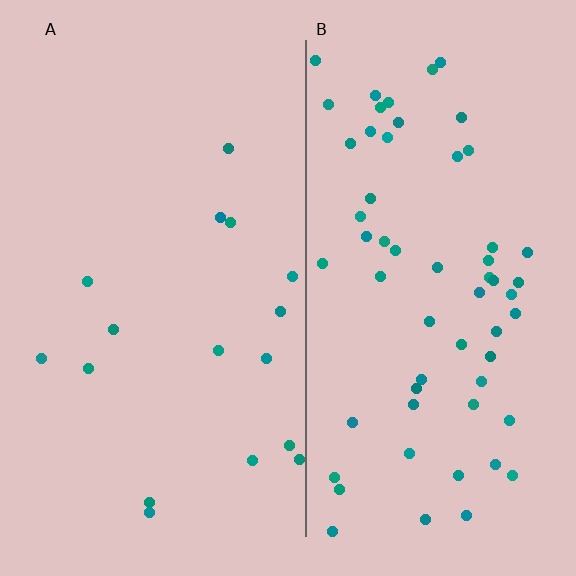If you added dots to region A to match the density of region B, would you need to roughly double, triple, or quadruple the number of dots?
Approximately quadruple.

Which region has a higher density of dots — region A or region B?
B (the right).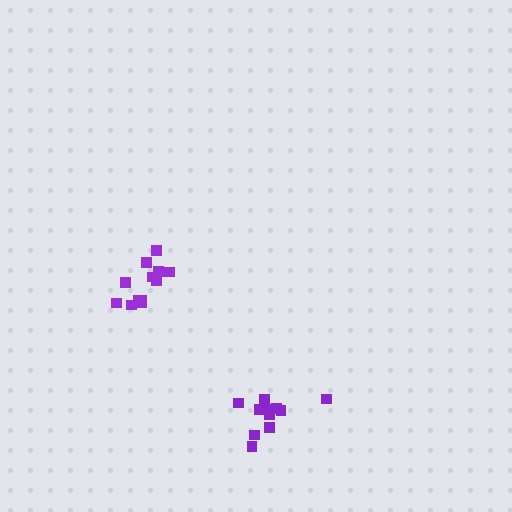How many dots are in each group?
Group 1: 12 dots, Group 2: 12 dots (24 total).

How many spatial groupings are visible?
There are 2 spatial groupings.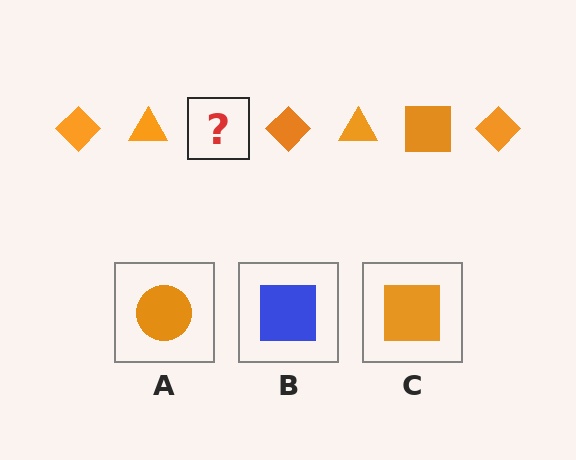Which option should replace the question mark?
Option C.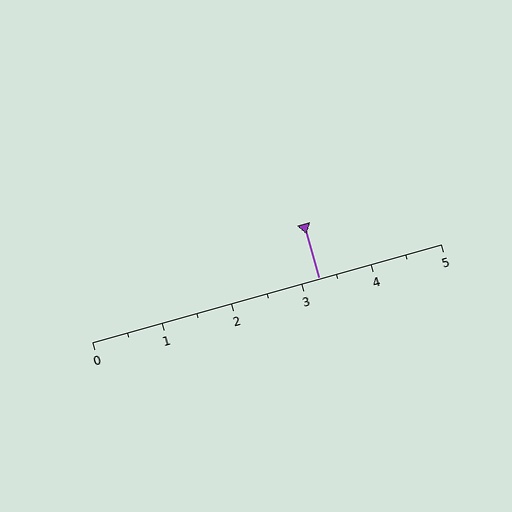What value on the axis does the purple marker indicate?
The marker indicates approximately 3.2.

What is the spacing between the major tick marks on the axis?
The major ticks are spaced 1 apart.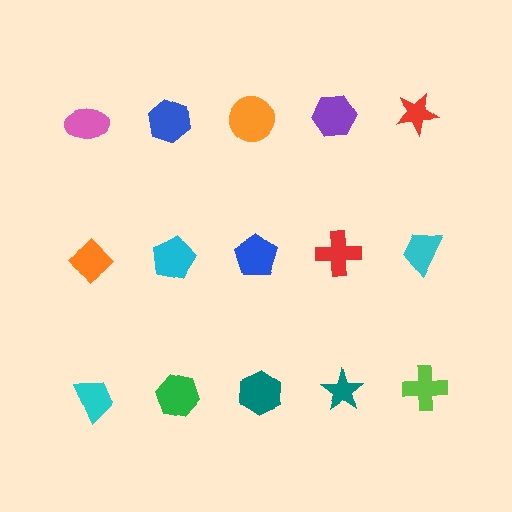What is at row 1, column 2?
A blue hexagon.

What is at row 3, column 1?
A cyan trapezoid.